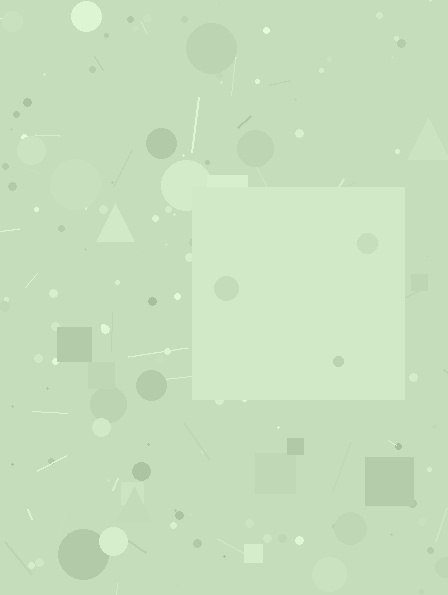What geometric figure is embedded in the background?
A square is embedded in the background.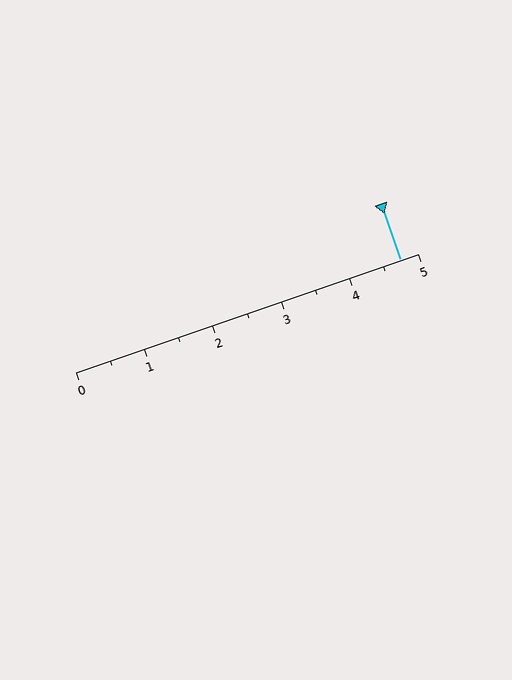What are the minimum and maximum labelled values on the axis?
The axis runs from 0 to 5.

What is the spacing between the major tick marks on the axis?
The major ticks are spaced 1 apart.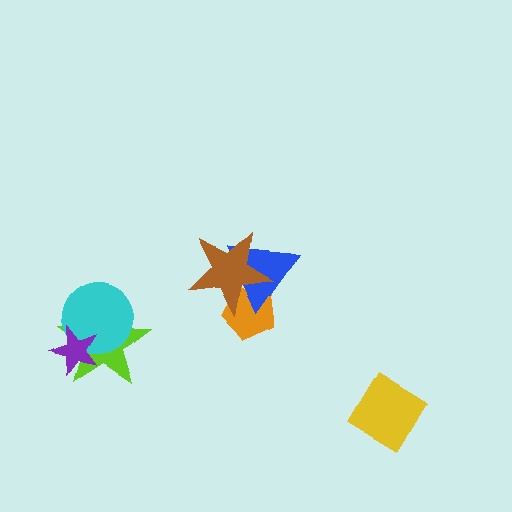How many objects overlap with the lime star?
2 objects overlap with the lime star.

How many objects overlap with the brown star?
2 objects overlap with the brown star.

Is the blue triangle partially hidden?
Yes, it is partially covered by another shape.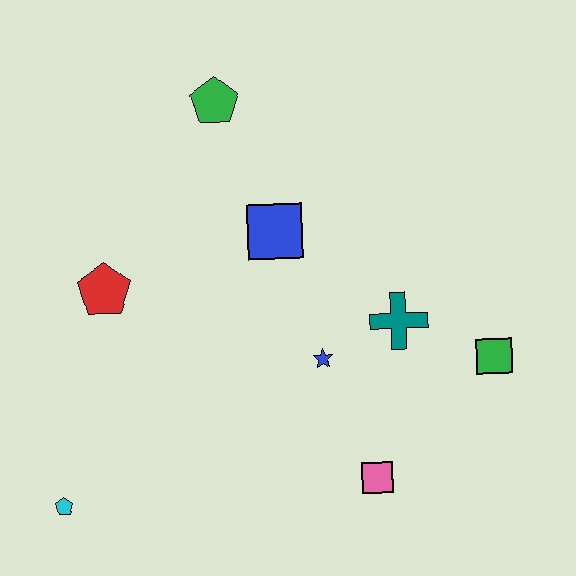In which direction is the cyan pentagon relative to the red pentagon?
The cyan pentagon is below the red pentagon.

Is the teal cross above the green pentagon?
No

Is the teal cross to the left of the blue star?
No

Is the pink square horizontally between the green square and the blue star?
Yes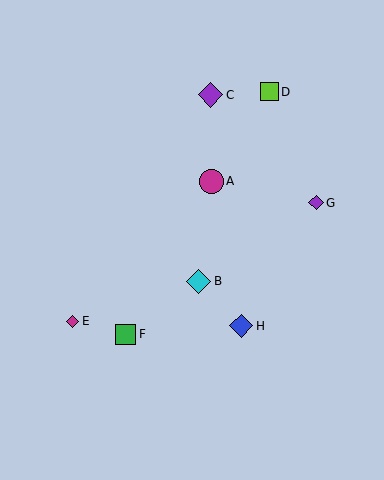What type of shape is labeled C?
Shape C is a purple diamond.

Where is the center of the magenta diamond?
The center of the magenta diamond is at (73, 321).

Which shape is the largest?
The purple diamond (labeled C) is the largest.